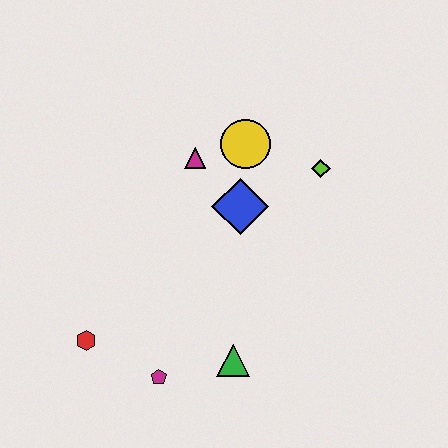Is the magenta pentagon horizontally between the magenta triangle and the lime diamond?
No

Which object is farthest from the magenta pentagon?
The lime diamond is farthest from the magenta pentagon.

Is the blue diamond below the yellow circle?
Yes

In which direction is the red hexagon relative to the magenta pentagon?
The red hexagon is to the left of the magenta pentagon.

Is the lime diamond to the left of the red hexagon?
No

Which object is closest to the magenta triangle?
The yellow circle is closest to the magenta triangle.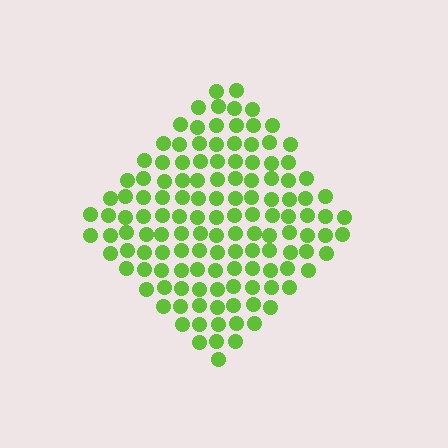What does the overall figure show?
The overall figure shows a diamond.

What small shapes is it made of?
It is made of small circles.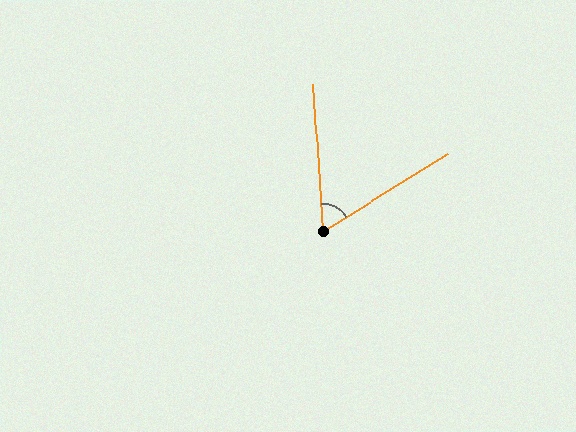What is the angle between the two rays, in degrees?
Approximately 62 degrees.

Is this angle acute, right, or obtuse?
It is acute.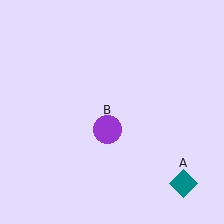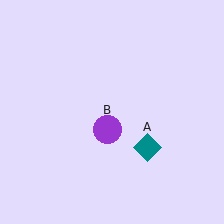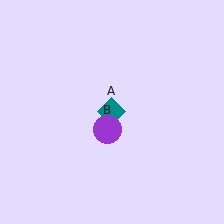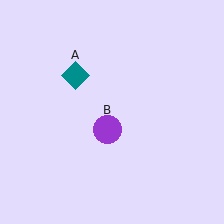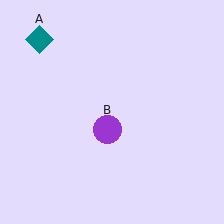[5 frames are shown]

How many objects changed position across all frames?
1 object changed position: teal diamond (object A).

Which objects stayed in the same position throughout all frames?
Purple circle (object B) remained stationary.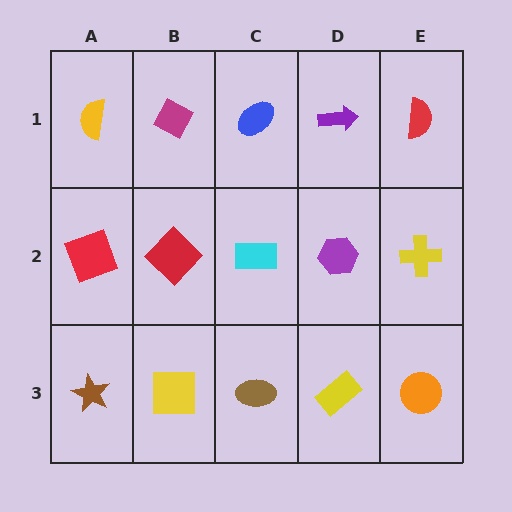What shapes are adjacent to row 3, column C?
A cyan rectangle (row 2, column C), a yellow square (row 3, column B), a yellow rectangle (row 3, column D).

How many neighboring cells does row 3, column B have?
3.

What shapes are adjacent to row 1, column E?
A yellow cross (row 2, column E), a purple arrow (row 1, column D).